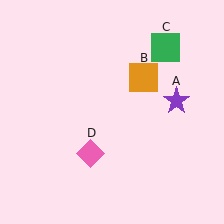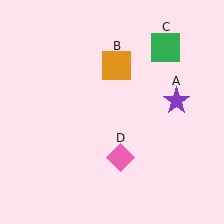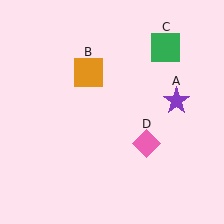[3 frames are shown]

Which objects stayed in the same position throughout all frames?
Purple star (object A) and green square (object C) remained stationary.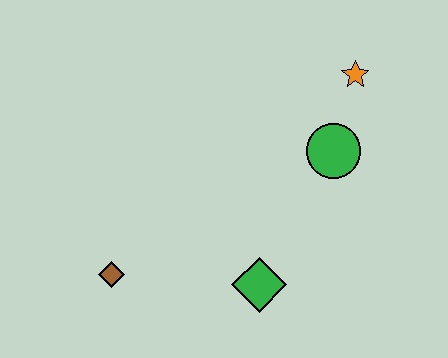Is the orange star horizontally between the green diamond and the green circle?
No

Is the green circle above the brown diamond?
Yes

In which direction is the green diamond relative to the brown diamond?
The green diamond is to the right of the brown diamond.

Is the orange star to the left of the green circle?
No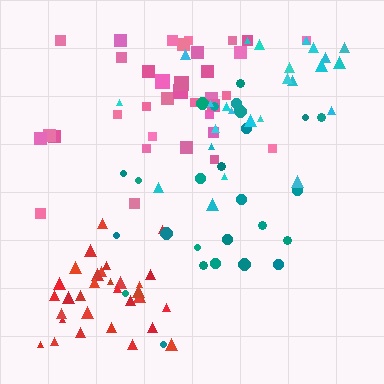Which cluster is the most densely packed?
Red.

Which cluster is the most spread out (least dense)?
Pink.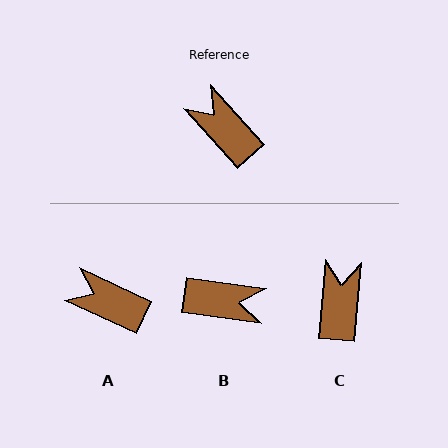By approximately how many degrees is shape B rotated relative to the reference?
Approximately 140 degrees clockwise.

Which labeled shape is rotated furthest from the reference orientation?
B, about 140 degrees away.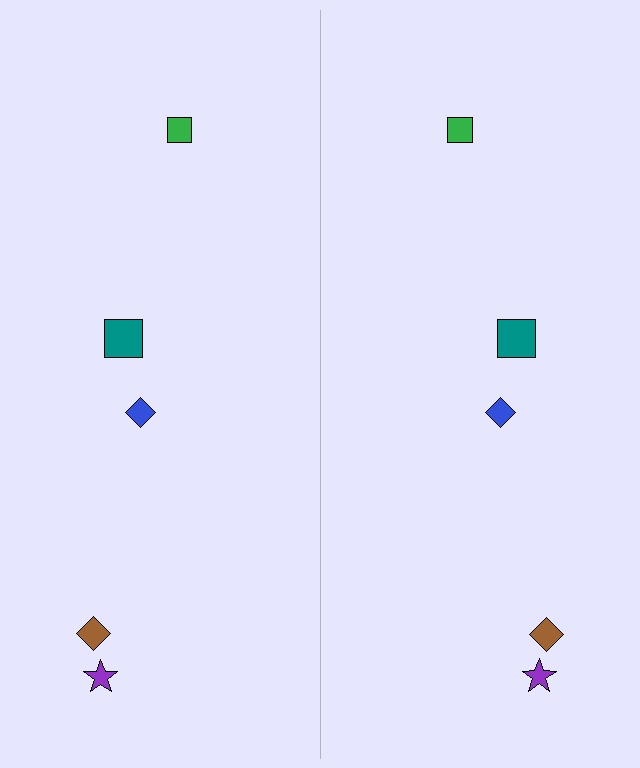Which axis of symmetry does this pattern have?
The pattern has a vertical axis of symmetry running through the center of the image.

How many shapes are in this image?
There are 10 shapes in this image.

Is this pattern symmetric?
Yes, this pattern has bilateral (reflection) symmetry.